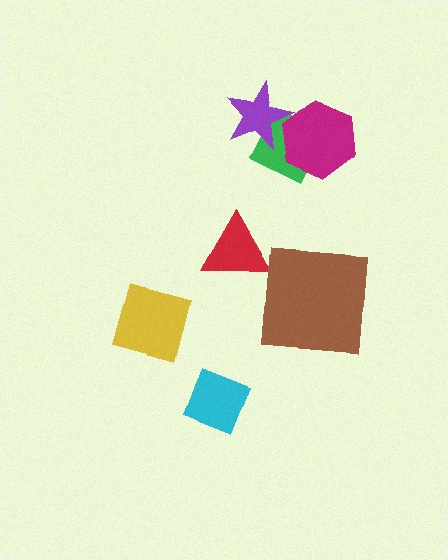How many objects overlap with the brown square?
0 objects overlap with the brown square.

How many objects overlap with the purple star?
2 objects overlap with the purple star.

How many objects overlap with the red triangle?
0 objects overlap with the red triangle.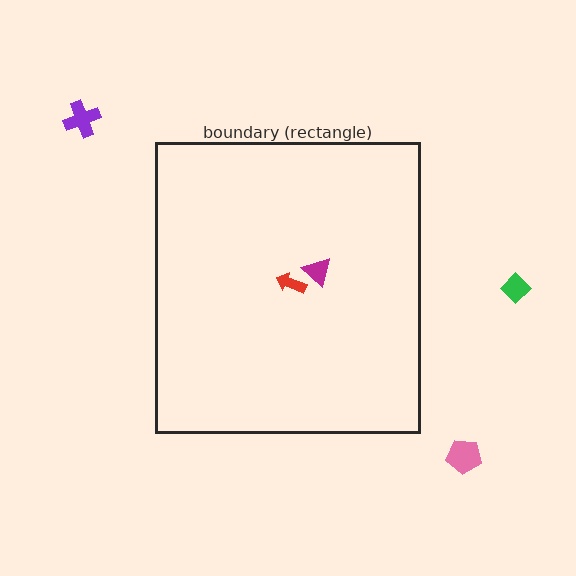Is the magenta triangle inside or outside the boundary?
Inside.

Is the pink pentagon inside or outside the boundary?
Outside.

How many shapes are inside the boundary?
2 inside, 3 outside.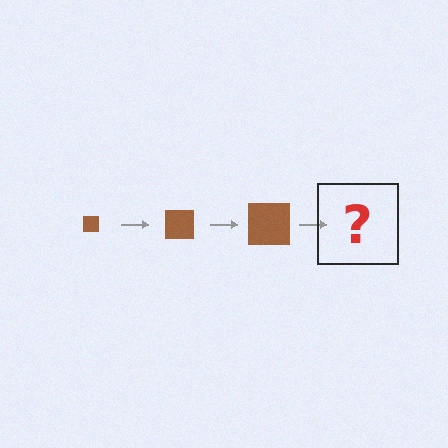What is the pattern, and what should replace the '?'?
The pattern is that the square gets progressively larger each step. The '?' should be a brown square, larger than the previous one.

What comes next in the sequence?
The next element should be a brown square, larger than the previous one.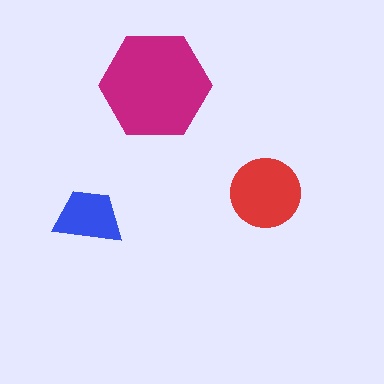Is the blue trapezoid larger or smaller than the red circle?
Smaller.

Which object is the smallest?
The blue trapezoid.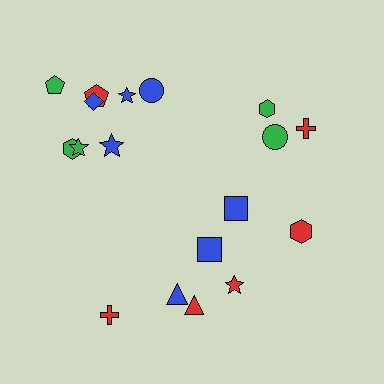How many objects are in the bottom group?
There are 6 objects.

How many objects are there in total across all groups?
There are 18 objects.